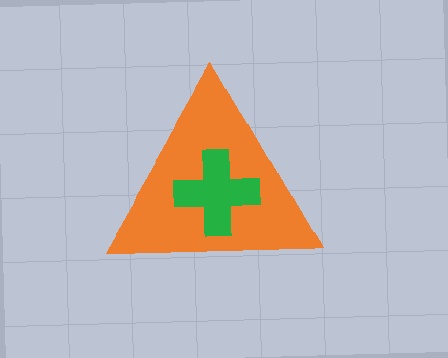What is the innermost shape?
The green cross.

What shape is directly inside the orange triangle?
The green cross.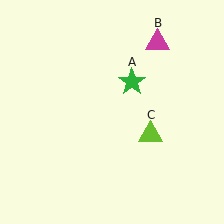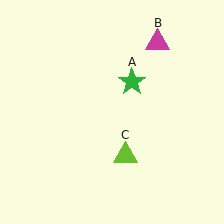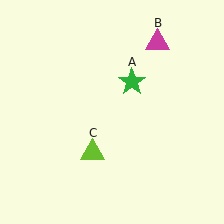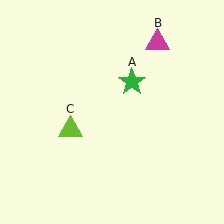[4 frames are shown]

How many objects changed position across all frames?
1 object changed position: lime triangle (object C).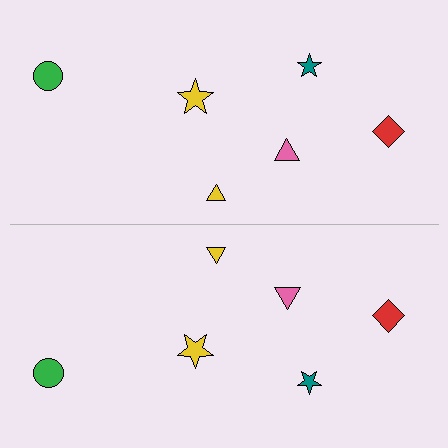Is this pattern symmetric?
Yes, this pattern has bilateral (reflection) symmetry.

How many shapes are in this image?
There are 12 shapes in this image.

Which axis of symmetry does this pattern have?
The pattern has a horizontal axis of symmetry running through the center of the image.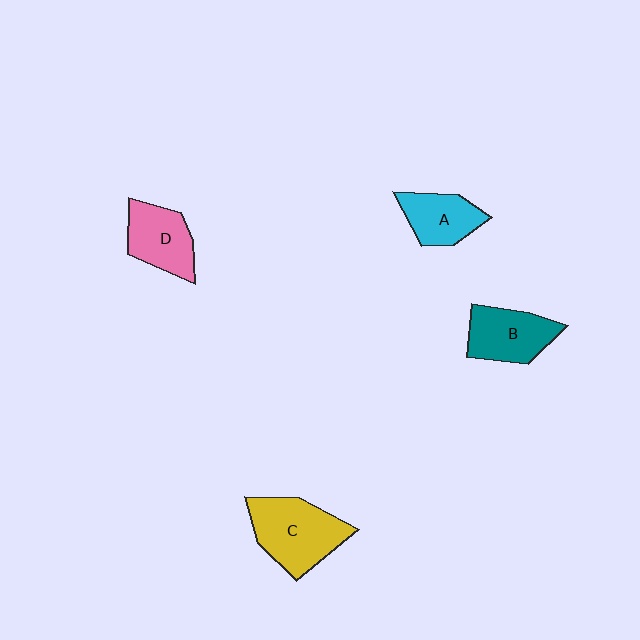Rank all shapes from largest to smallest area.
From largest to smallest: C (yellow), B (teal), D (pink), A (cyan).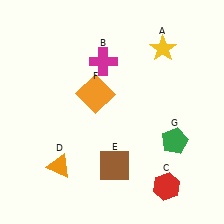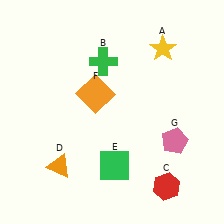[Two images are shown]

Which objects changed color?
B changed from magenta to green. E changed from brown to green. G changed from green to pink.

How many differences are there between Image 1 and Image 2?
There are 3 differences between the two images.